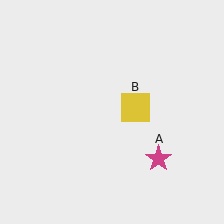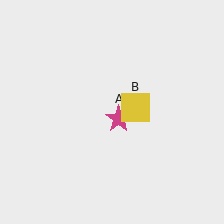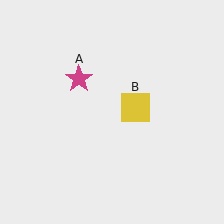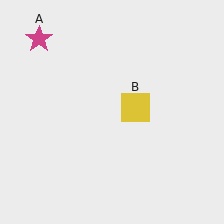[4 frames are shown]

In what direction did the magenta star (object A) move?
The magenta star (object A) moved up and to the left.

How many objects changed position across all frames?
1 object changed position: magenta star (object A).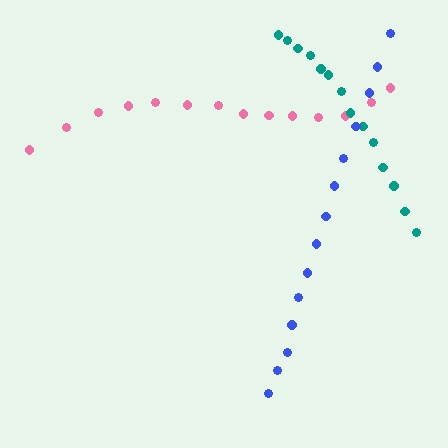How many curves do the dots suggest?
There are 3 distinct paths.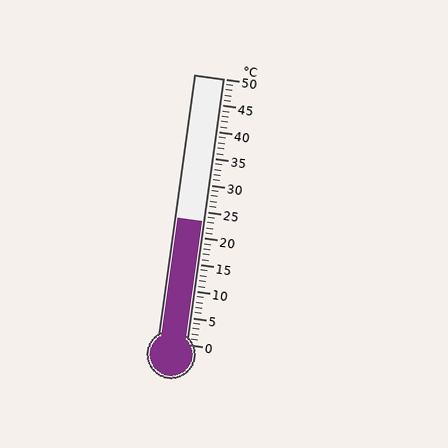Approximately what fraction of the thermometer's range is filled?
The thermometer is filled to approximately 45% of its range.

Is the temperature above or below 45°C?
The temperature is below 45°C.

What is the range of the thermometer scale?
The thermometer scale ranges from 0°C to 50°C.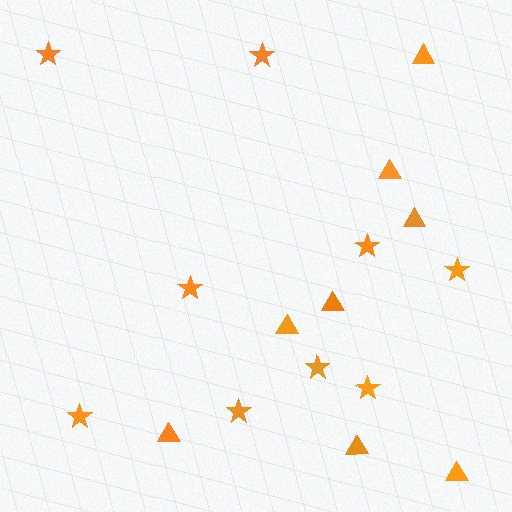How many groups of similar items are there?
There are 2 groups: one group of triangles (8) and one group of stars (9).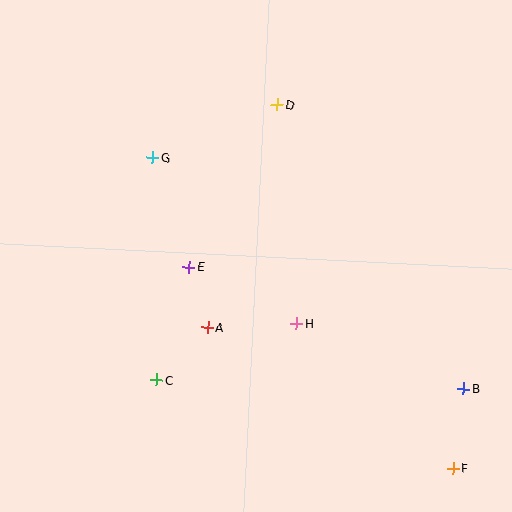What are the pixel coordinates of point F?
Point F is at (453, 468).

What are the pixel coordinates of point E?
Point E is at (189, 267).